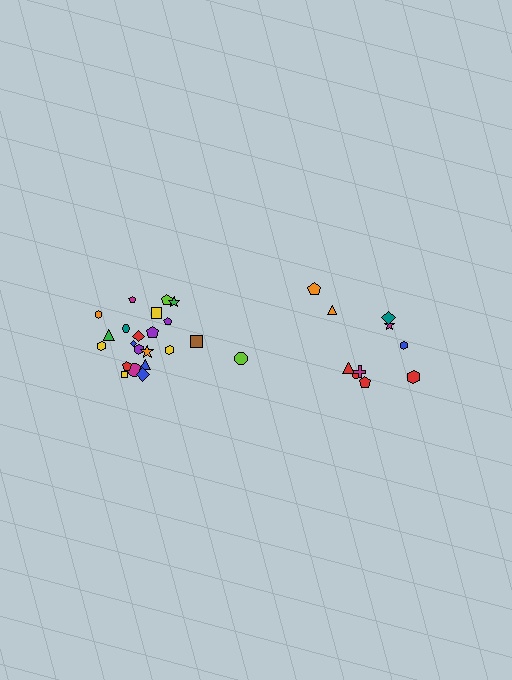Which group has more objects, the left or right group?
The left group.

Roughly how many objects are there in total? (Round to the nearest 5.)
Roughly 30 objects in total.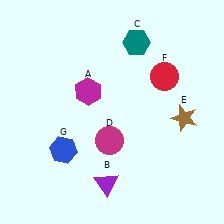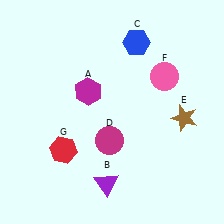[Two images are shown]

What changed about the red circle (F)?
In Image 1, F is red. In Image 2, it changed to pink.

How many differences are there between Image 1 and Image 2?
There are 3 differences between the two images.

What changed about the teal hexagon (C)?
In Image 1, C is teal. In Image 2, it changed to blue.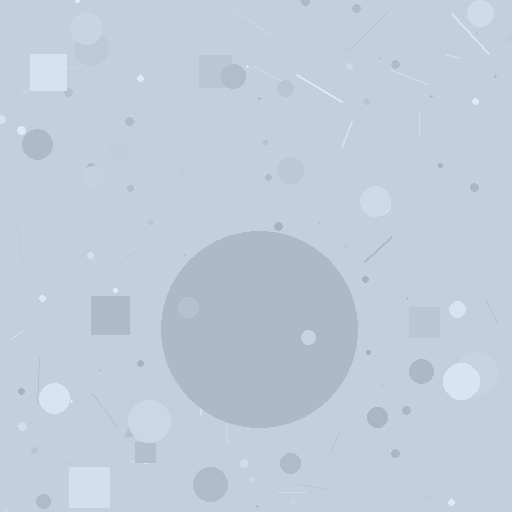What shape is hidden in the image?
A circle is hidden in the image.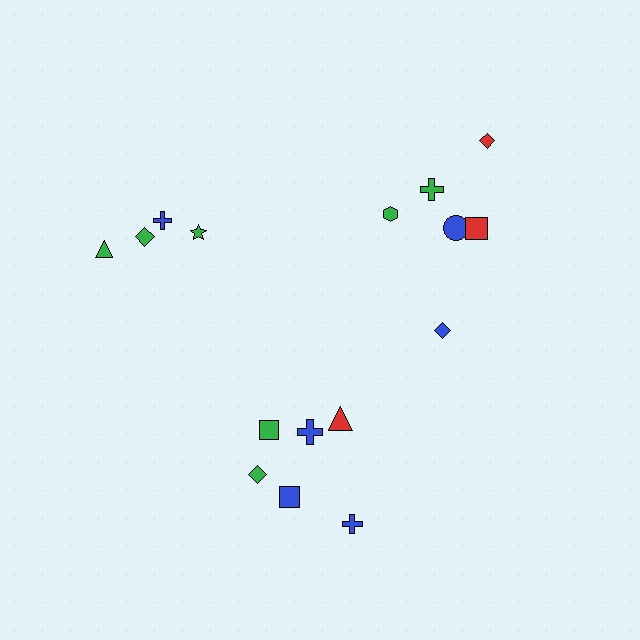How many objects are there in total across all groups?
There are 16 objects.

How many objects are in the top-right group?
There are 6 objects.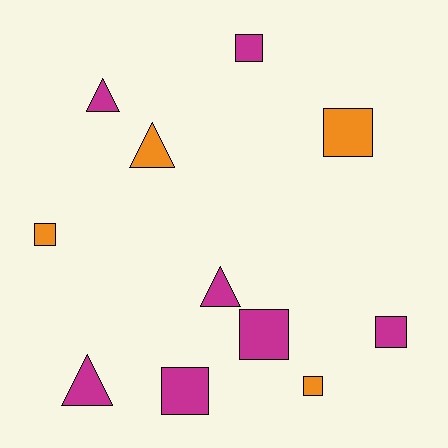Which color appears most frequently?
Magenta, with 7 objects.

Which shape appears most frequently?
Square, with 7 objects.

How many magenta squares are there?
There are 4 magenta squares.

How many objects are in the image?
There are 11 objects.